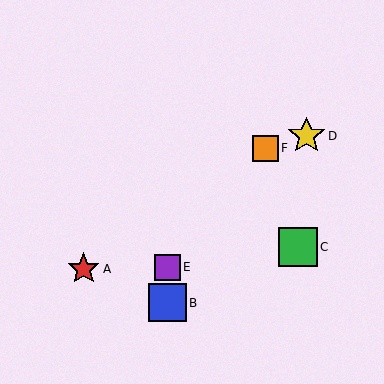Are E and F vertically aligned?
No, E is at x≈167 and F is at x≈265.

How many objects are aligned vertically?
2 objects (B, E) are aligned vertically.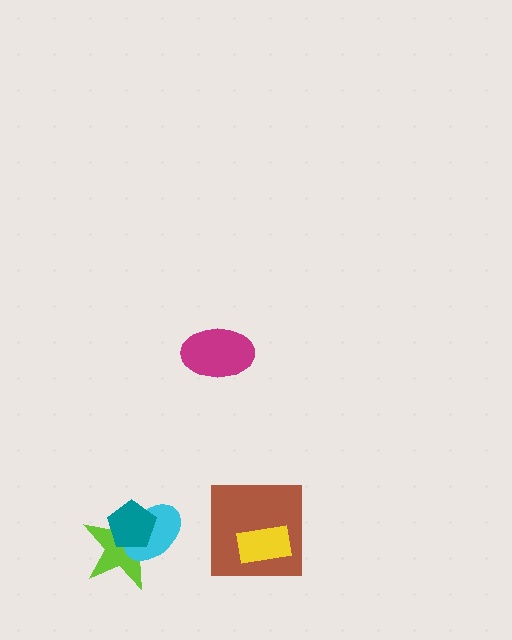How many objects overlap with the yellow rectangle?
1 object overlaps with the yellow rectangle.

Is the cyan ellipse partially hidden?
Yes, it is partially covered by another shape.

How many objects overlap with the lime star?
2 objects overlap with the lime star.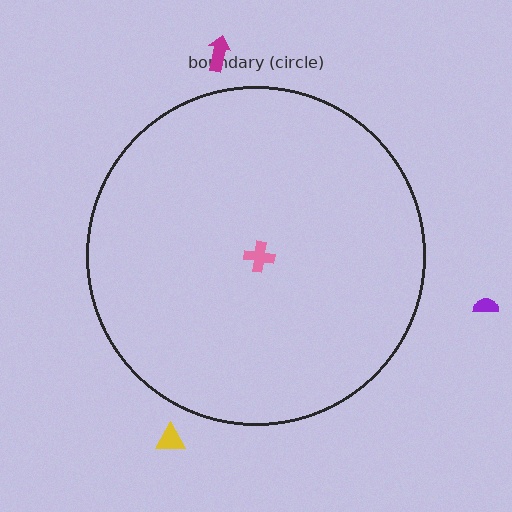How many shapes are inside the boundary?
1 inside, 3 outside.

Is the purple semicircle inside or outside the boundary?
Outside.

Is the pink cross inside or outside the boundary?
Inside.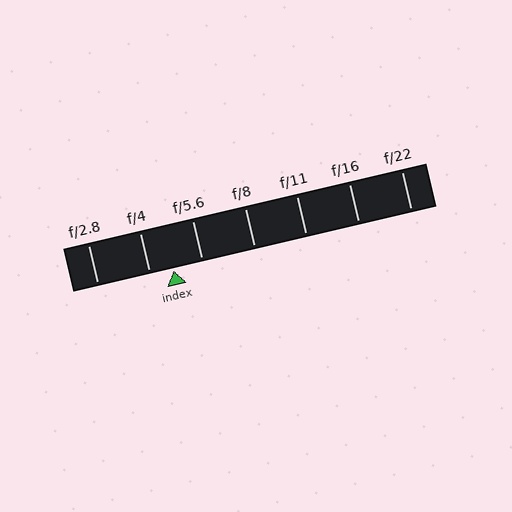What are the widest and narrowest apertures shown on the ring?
The widest aperture shown is f/2.8 and the narrowest is f/22.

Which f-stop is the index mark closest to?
The index mark is closest to f/4.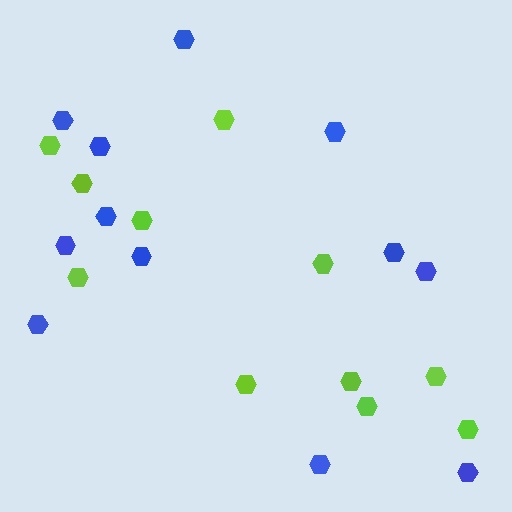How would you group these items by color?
There are 2 groups: one group of blue hexagons (12) and one group of lime hexagons (11).